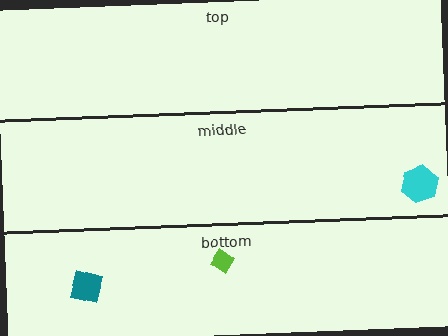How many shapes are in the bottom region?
2.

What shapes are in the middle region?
The cyan hexagon.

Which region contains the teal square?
The bottom region.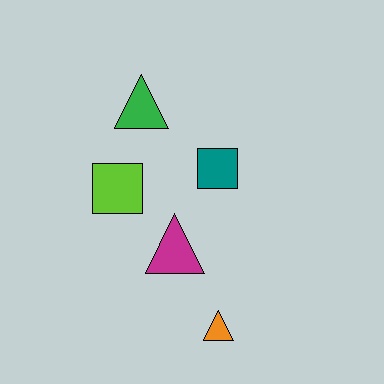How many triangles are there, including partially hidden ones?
There are 3 triangles.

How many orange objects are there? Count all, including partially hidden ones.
There is 1 orange object.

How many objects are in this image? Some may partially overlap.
There are 5 objects.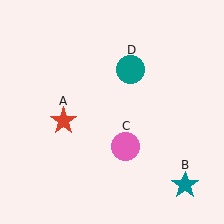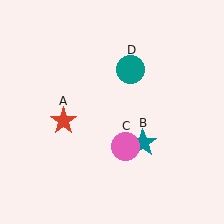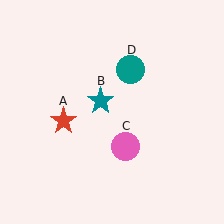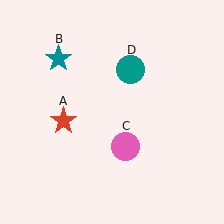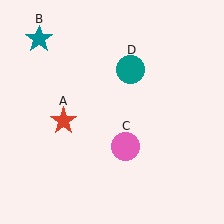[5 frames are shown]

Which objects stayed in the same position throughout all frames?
Red star (object A) and pink circle (object C) and teal circle (object D) remained stationary.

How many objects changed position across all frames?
1 object changed position: teal star (object B).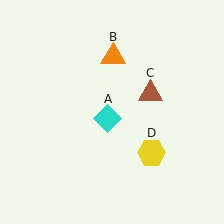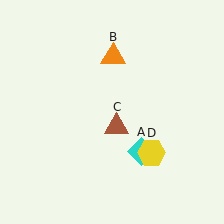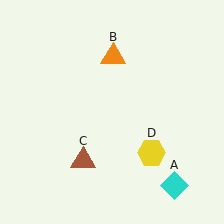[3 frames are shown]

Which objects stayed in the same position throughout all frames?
Orange triangle (object B) and yellow hexagon (object D) remained stationary.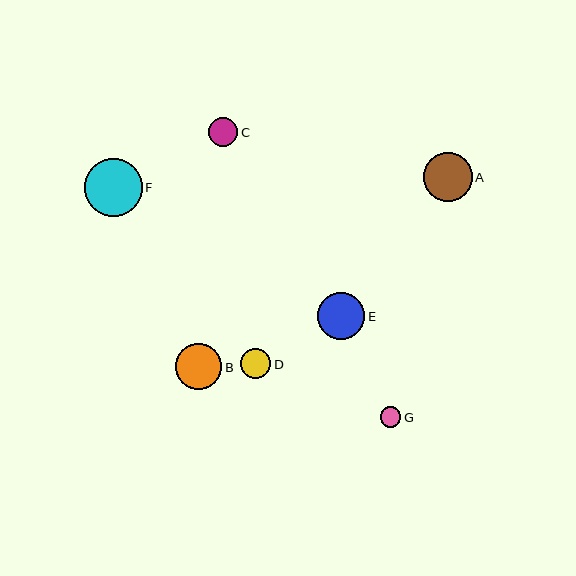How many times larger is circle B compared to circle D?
Circle B is approximately 1.5 times the size of circle D.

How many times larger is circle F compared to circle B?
Circle F is approximately 1.3 times the size of circle B.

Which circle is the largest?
Circle F is the largest with a size of approximately 58 pixels.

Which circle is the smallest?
Circle G is the smallest with a size of approximately 20 pixels.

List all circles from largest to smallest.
From largest to smallest: F, A, E, B, D, C, G.